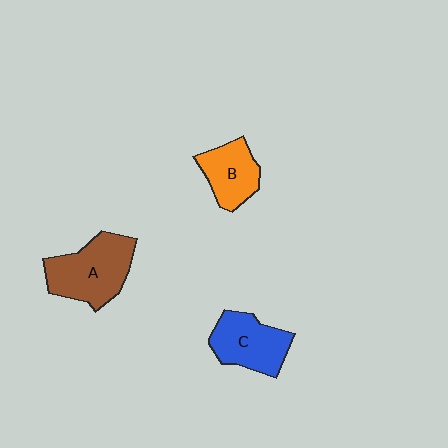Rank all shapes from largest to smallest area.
From largest to smallest: A (brown), C (blue), B (orange).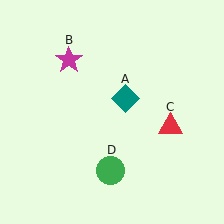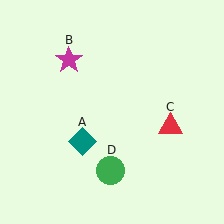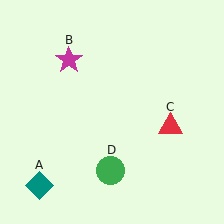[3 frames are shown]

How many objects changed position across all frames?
1 object changed position: teal diamond (object A).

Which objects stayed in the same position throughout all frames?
Magenta star (object B) and red triangle (object C) and green circle (object D) remained stationary.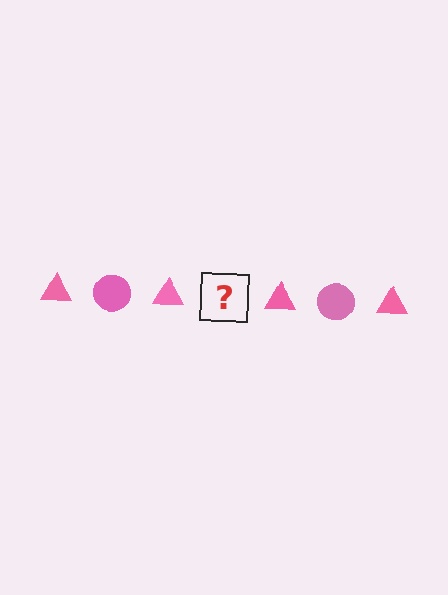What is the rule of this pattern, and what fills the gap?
The rule is that the pattern cycles through triangle, circle shapes in pink. The gap should be filled with a pink circle.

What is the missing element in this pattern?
The missing element is a pink circle.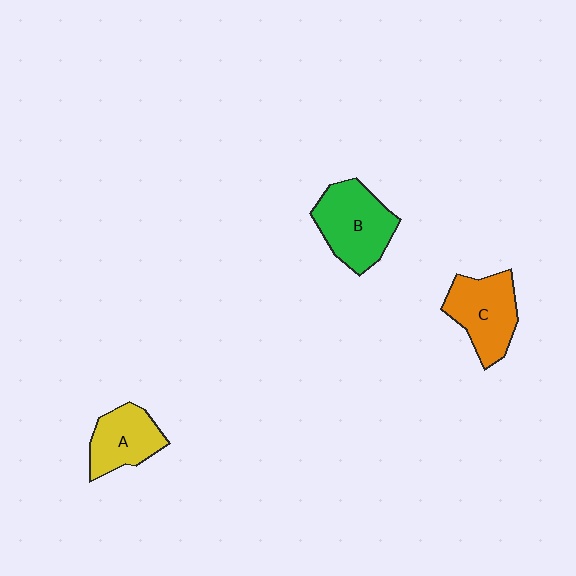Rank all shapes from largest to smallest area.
From largest to smallest: B (green), C (orange), A (yellow).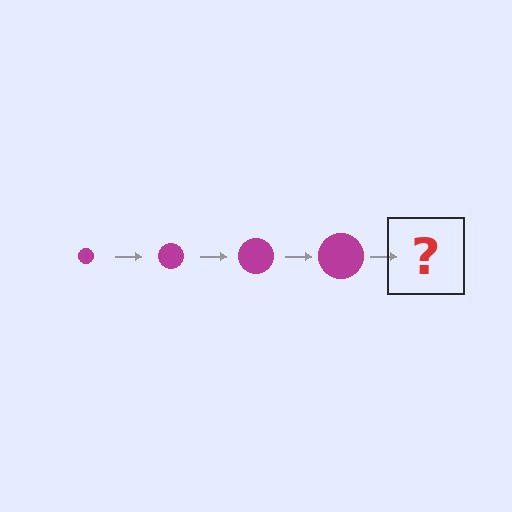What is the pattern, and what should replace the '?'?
The pattern is that the circle gets progressively larger each step. The '?' should be a magenta circle, larger than the previous one.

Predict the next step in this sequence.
The next step is a magenta circle, larger than the previous one.